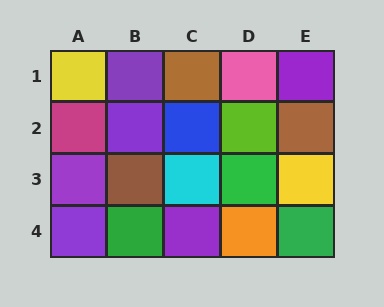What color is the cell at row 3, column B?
Brown.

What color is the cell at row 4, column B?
Green.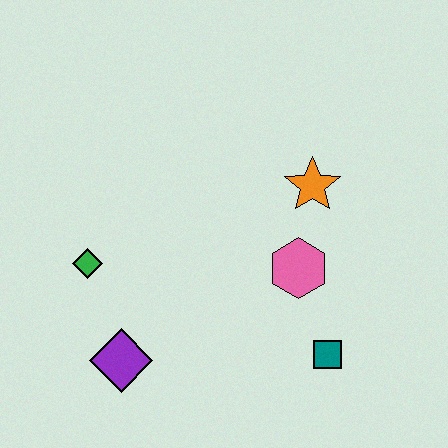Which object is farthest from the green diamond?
The teal square is farthest from the green diamond.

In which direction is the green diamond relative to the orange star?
The green diamond is to the left of the orange star.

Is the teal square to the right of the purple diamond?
Yes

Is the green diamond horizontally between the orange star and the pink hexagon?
No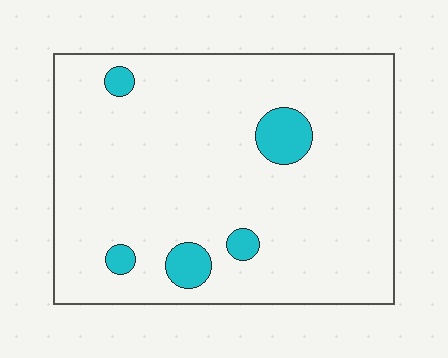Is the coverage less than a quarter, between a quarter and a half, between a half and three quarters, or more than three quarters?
Less than a quarter.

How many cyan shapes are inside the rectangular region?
5.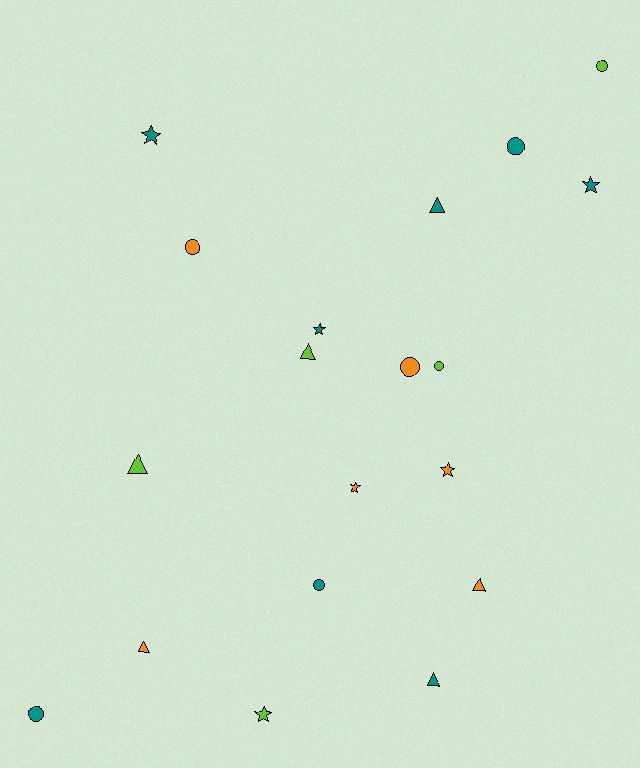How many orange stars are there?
There are 2 orange stars.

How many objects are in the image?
There are 19 objects.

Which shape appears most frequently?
Circle, with 7 objects.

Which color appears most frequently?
Teal, with 8 objects.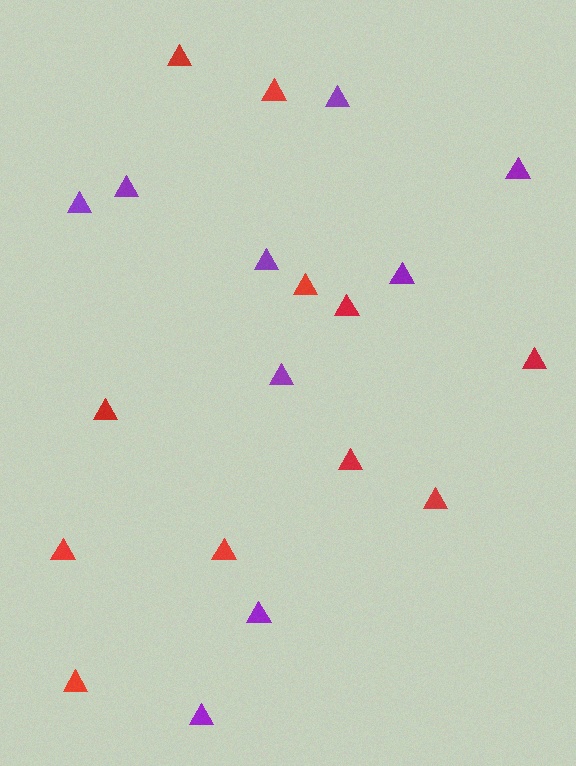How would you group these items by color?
There are 2 groups: one group of red triangles (11) and one group of purple triangles (9).